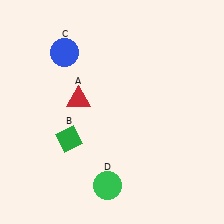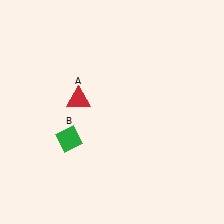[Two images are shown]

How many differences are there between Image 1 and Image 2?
There are 2 differences between the two images.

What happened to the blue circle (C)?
The blue circle (C) was removed in Image 2. It was in the top-left area of Image 1.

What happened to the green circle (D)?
The green circle (D) was removed in Image 2. It was in the bottom-left area of Image 1.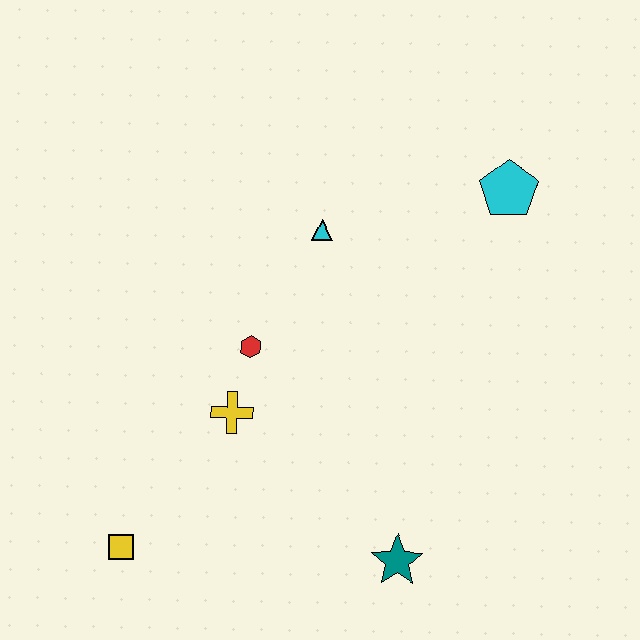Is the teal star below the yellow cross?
Yes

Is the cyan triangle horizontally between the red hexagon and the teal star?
Yes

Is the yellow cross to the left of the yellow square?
No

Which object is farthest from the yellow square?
The cyan pentagon is farthest from the yellow square.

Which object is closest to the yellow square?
The yellow cross is closest to the yellow square.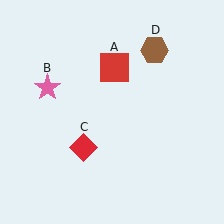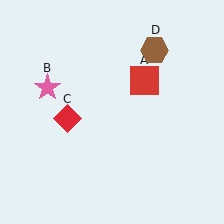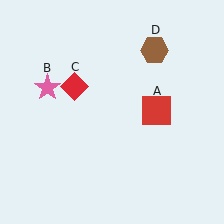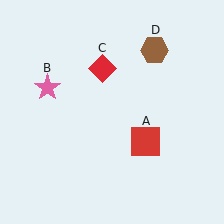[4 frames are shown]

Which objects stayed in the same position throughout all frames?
Pink star (object B) and brown hexagon (object D) remained stationary.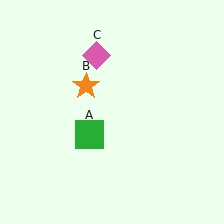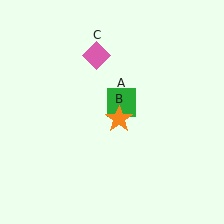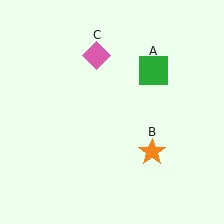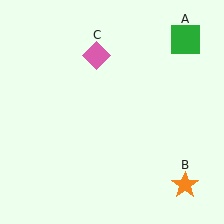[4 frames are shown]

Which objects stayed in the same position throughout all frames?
Pink diamond (object C) remained stationary.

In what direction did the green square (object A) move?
The green square (object A) moved up and to the right.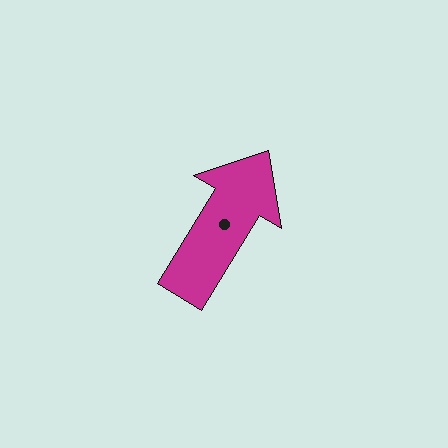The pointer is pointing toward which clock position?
Roughly 1 o'clock.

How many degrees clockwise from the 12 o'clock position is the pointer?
Approximately 31 degrees.